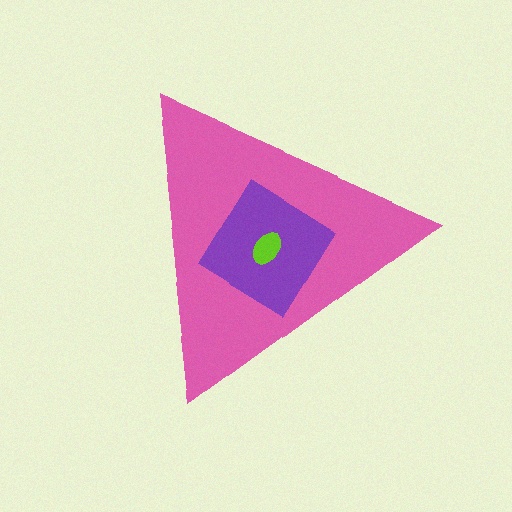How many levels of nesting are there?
3.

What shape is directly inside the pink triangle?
The purple diamond.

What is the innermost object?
The lime ellipse.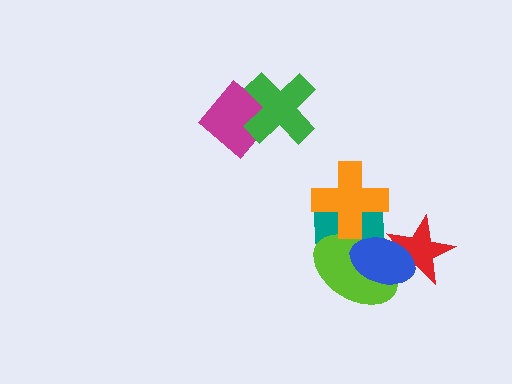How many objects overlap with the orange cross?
2 objects overlap with the orange cross.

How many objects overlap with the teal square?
4 objects overlap with the teal square.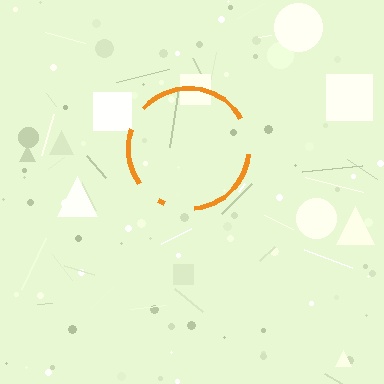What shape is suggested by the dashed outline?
The dashed outline suggests a circle.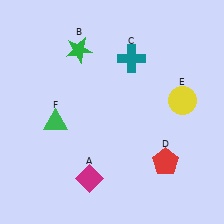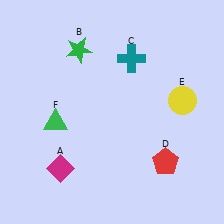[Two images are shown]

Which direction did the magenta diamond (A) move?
The magenta diamond (A) moved left.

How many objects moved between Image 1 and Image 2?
1 object moved between the two images.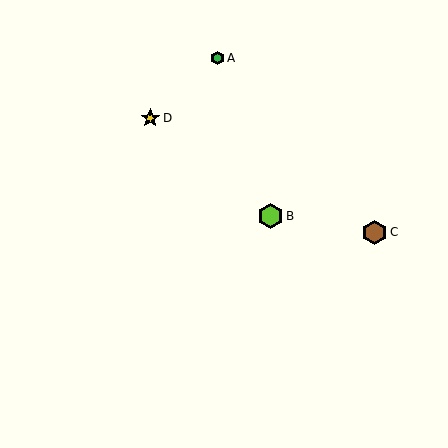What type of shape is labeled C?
Shape C is a brown hexagon.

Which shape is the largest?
The lime hexagon (labeled B) is the largest.